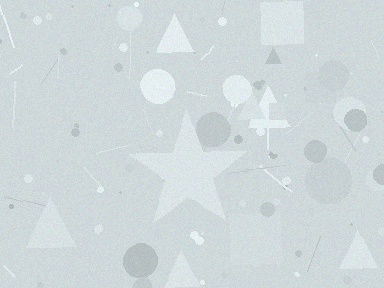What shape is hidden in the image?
A star is hidden in the image.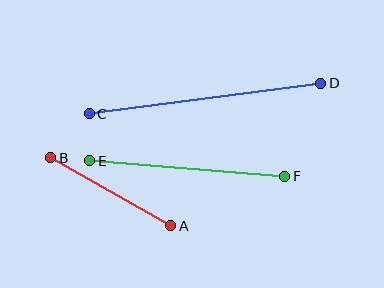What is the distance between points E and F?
The distance is approximately 196 pixels.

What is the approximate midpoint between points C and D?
The midpoint is at approximately (205, 98) pixels.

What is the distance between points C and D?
The distance is approximately 233 pixels.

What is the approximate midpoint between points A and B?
The midpoint is at approximately (111, 192) pixels.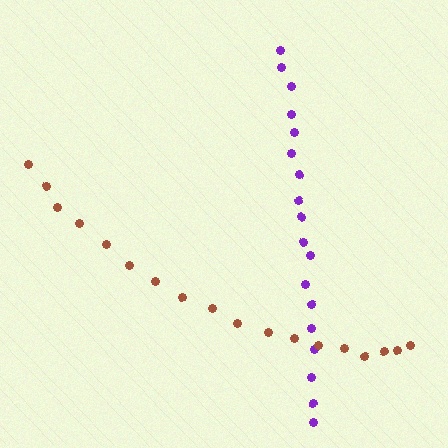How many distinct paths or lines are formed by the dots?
There are 2 distinct paths.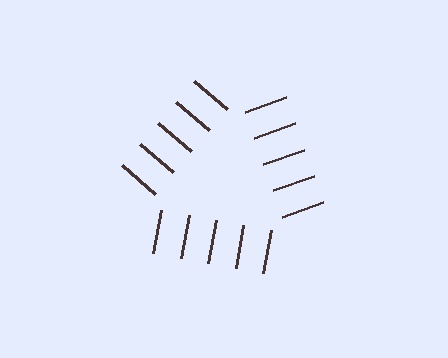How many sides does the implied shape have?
3 sides — the line-ends trace a triangle.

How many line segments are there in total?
15 — 5 along each of the 3 edges.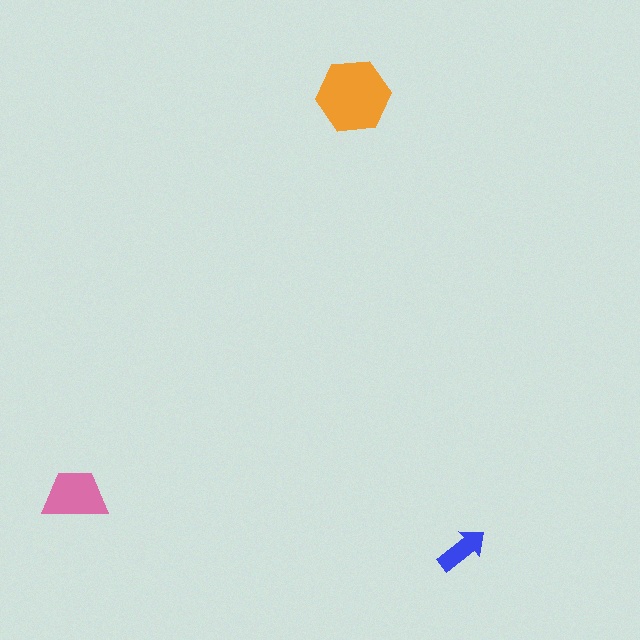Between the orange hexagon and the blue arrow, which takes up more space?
The orange hexagon.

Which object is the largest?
The orange hexagon.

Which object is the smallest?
The blue arrow.